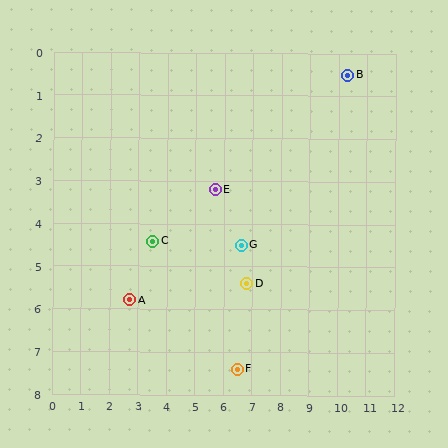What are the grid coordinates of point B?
Point B is at approximately (10.3, 0.5).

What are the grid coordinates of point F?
Point F is at approximately (6.5, 7.4).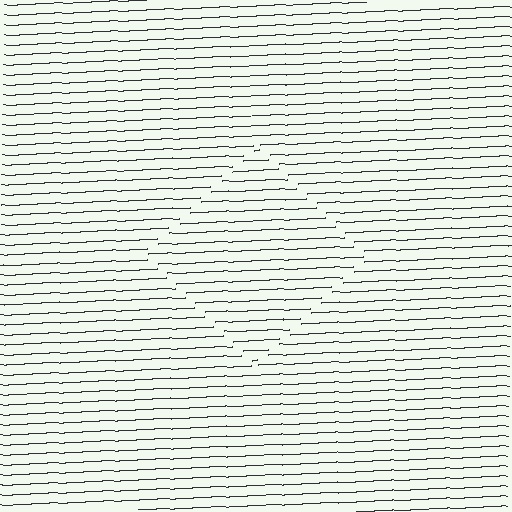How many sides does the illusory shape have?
4 sides — the line-ends trace a square.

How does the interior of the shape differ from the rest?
The interior of the shape contains the same grating, shifted by half a period — the contour is defined by the phase discontinuity where line-ends from the inner and outer gratings abut.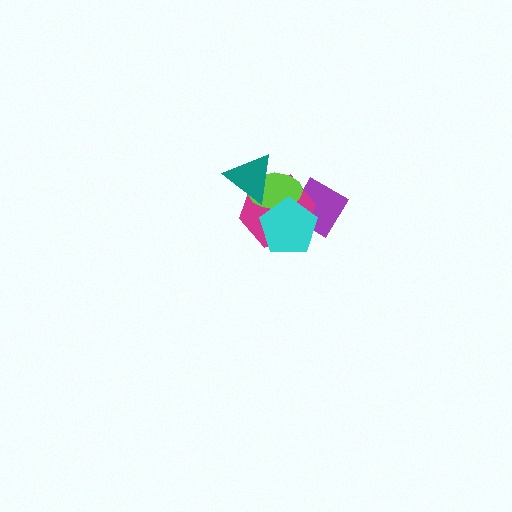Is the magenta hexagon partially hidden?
Yes, it is partially covered by another shape.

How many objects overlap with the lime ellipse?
4 objects overlap with the lime ellipse.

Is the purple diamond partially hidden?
Yes, it is partially covered by another shape.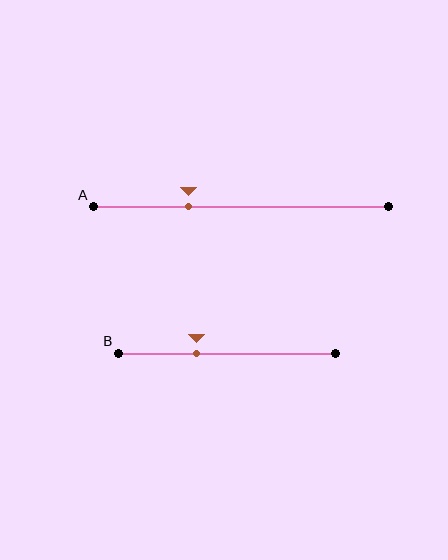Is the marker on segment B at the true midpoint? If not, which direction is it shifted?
No, the marker on segment B is shifted to the left by about 14% of the segment length.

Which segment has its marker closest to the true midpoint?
Segment B has its marker closest to the true midpoint.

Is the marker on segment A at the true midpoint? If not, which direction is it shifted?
No, the marker on segment A is shifted to the left by about 18% of the segment length.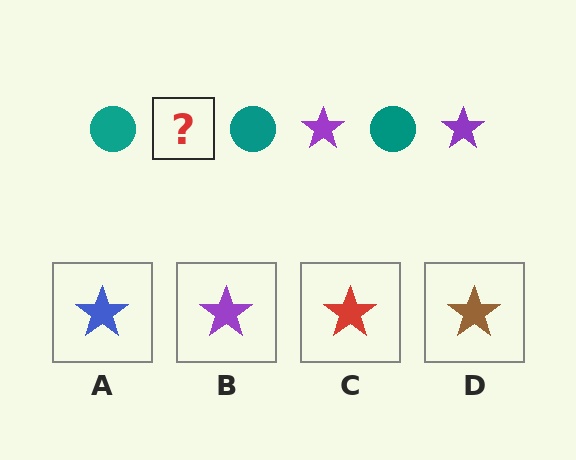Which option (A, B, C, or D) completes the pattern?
B.